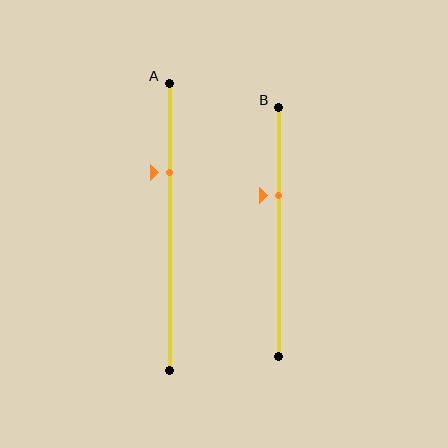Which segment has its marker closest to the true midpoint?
Segment B has its marker closest to the true midpoint.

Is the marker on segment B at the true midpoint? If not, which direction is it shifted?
No, the marker on segment B is shifted upward by about 14% of the segment length.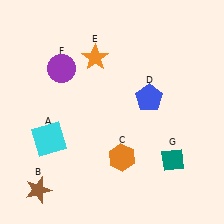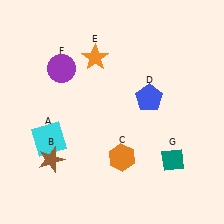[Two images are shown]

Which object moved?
The brown star (B) moved up.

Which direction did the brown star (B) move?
The brown star (B) moved up.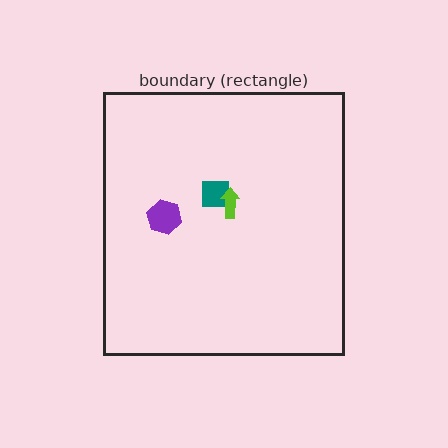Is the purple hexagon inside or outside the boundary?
Inside.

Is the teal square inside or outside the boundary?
Inside.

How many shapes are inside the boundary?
3 inside, 0 outside.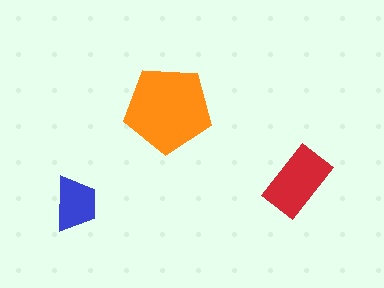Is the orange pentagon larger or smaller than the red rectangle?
Larger.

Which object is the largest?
The orange pentagon.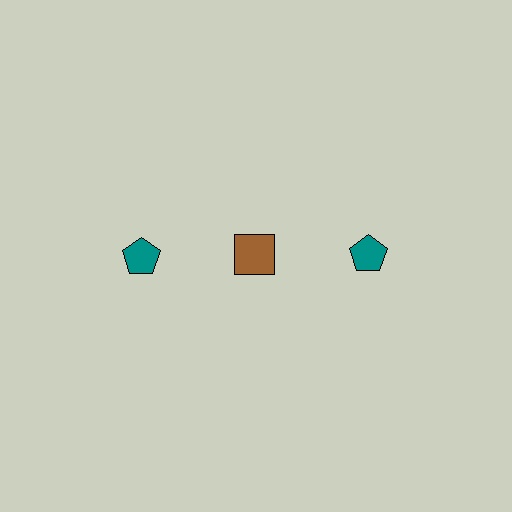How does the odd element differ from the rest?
It differs in both color (brown instead of teal) and shape (square instead of pentagon).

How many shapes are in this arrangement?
There are 3 shapes arranged in a grid pattern.